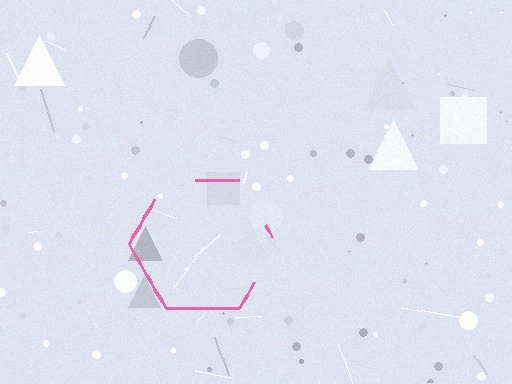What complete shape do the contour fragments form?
The contour fragments form a hexagon.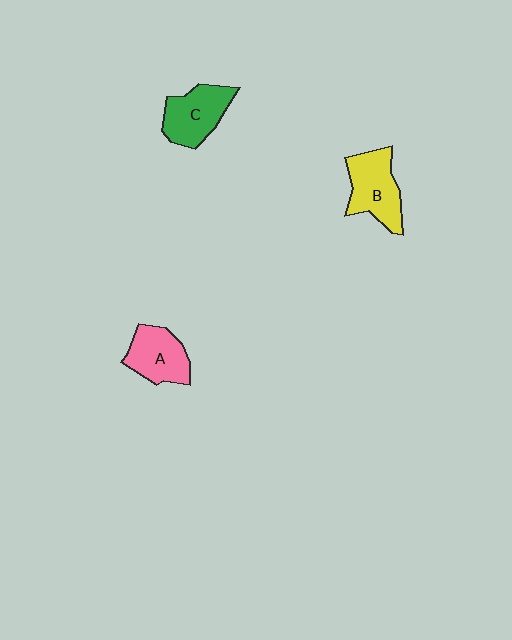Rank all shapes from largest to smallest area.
From largest to smallest: B (yellow), C (green), A (pink).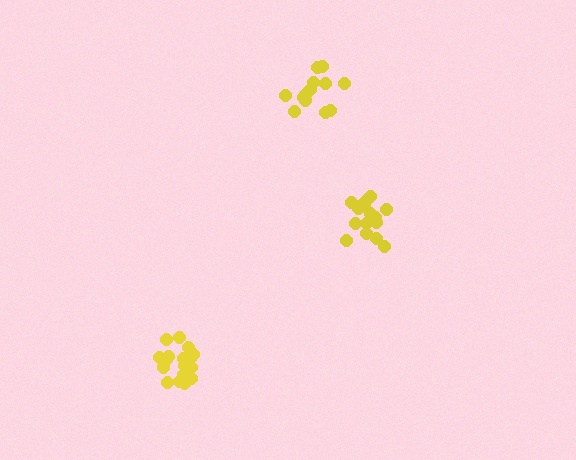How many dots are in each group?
Group 1: 14 dots, Group 2: 18 dots, Group 3: 17 dots (49 total).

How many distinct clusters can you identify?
There are 3 distinct clusters.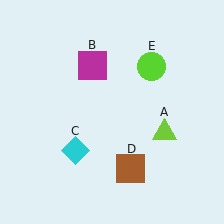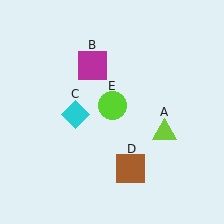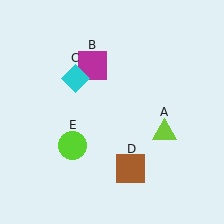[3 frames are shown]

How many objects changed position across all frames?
2 objects changed position: cyan diamond (object C), lime circle (object E).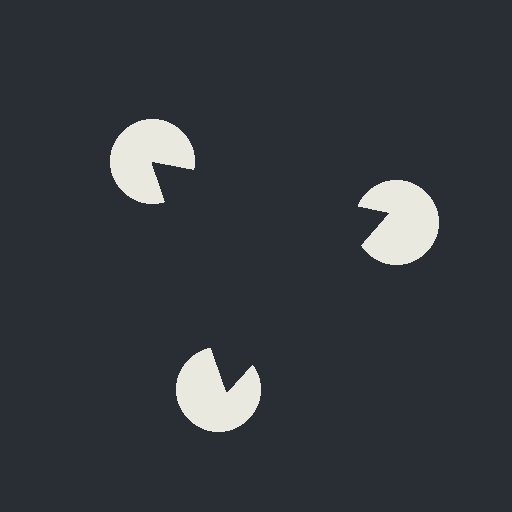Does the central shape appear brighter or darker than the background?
It typically appears slightly darker than the background, even though no actual brightness change is drawn.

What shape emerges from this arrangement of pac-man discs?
An illusory triangle — its edges are inferred from the aligned wedge cuts in the pac-man discs, not physically drawn.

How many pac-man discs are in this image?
There are 3 — one at each vertex of the illusory triangle.